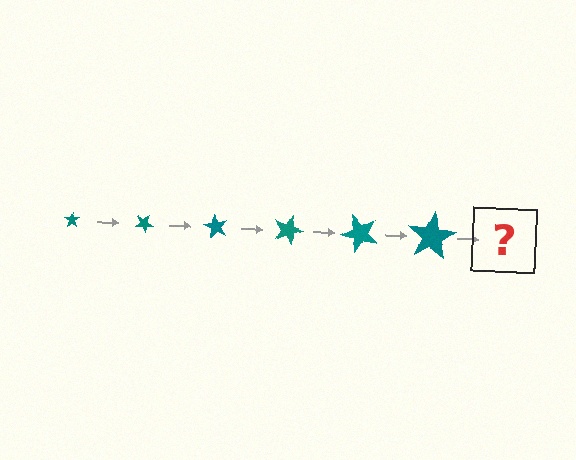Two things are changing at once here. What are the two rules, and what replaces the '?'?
The two rules are that the star grows larger each step and it rotates 30 degrees each step. The '?' should be a star, larger than the previous one and rotated 180 degrees from the start.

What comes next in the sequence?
The next element should be a star, larger than the previous one and rotated 180 degrees from the start.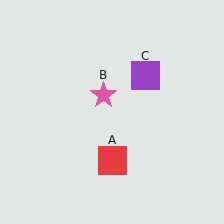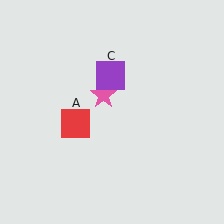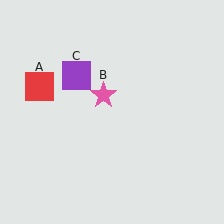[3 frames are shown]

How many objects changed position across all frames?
2 objects changed position: red square (object A), purple square (object C).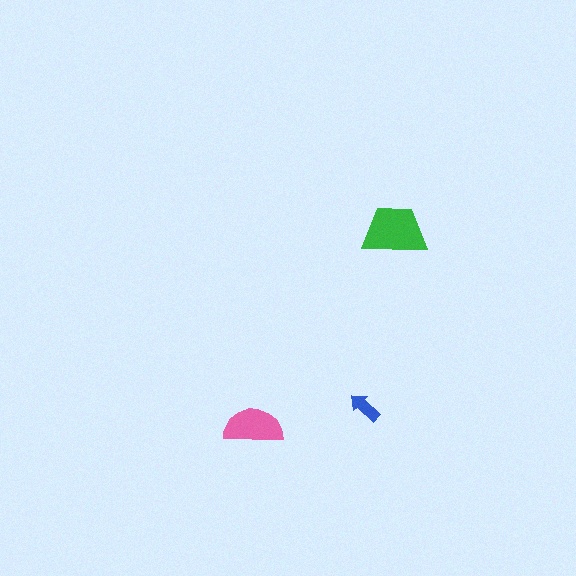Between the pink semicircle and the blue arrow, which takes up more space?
The pink semicircle.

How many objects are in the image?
There are 3 objects in the image.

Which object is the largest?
The green trapezoid.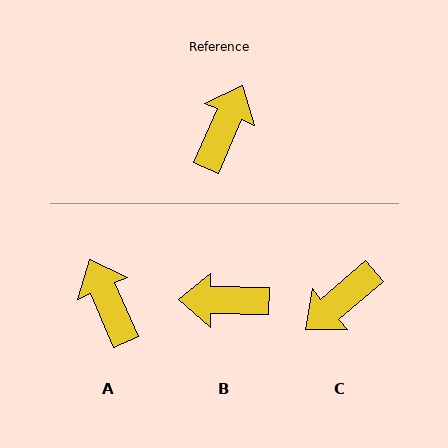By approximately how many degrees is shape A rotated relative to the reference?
Approximately 48 degrees counter-clockwise.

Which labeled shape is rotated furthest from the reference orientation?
C, about 154 degrees away.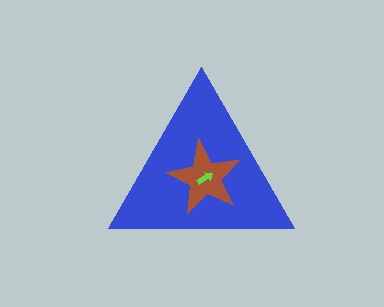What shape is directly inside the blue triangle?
The brown star.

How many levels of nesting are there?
3.